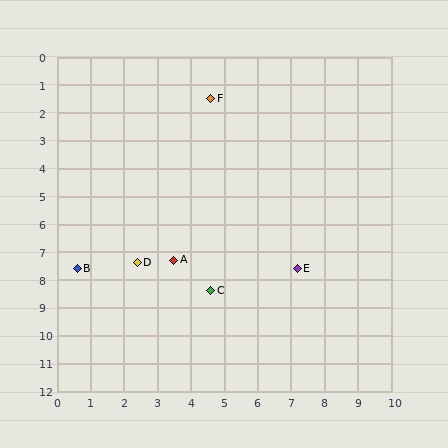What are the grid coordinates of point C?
Point C is at approximately (4.6, 8.4).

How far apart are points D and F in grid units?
Points D and F are about 6.3 grid units apart.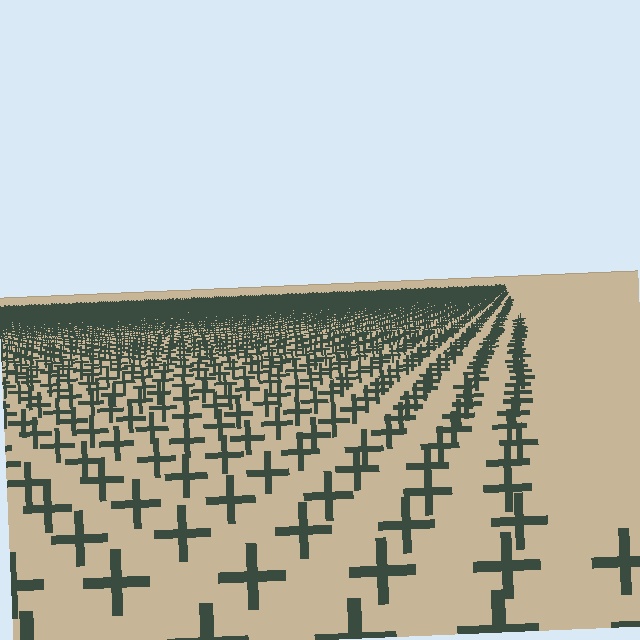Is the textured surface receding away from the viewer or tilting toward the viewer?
The surface is receding away from the viewer. Texture elements get smaller and denser toward the top.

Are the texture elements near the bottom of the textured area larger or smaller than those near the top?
Larger. Near the bottom, elements are closer to the viewer and appear at a bigger on-screen size.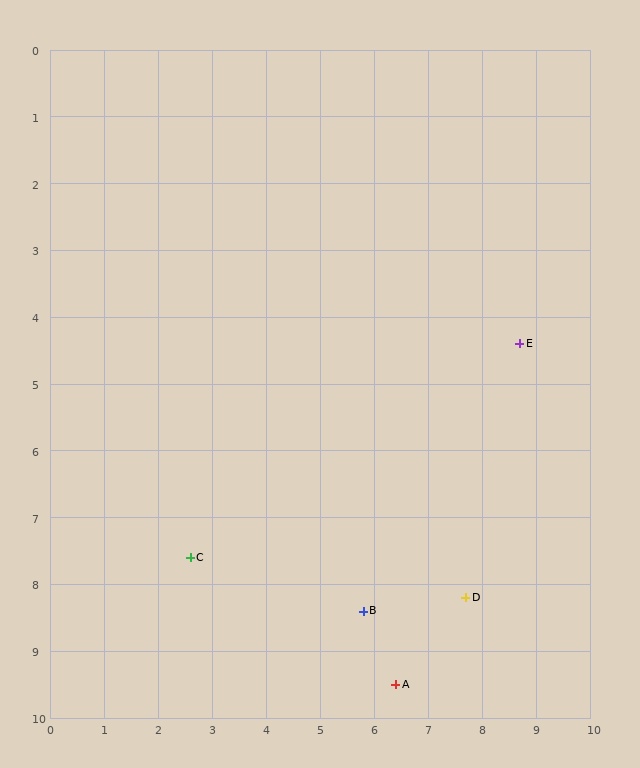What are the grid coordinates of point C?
Point C is at approximately (2.6, 7.6).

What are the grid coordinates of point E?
Point E is at approximately (8.7, 4.4).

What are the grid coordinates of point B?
Point B is at approximately (5.8, 8.4).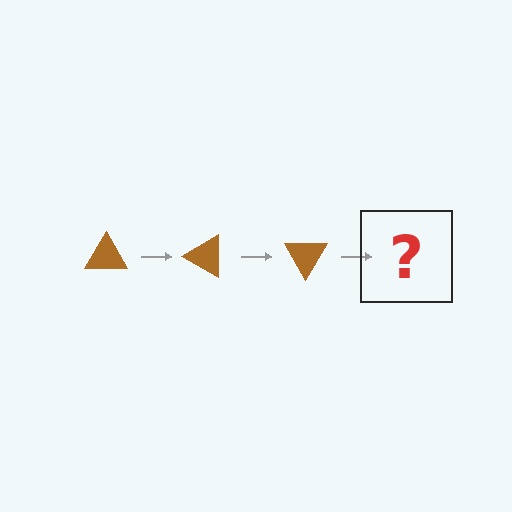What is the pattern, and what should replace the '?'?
The pattern is that the triangle rotates 30 degrees each step. The '?' should be a brown triangle rotated 90 degrees.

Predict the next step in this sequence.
The next step is a brown triangle rotated 90 degrees.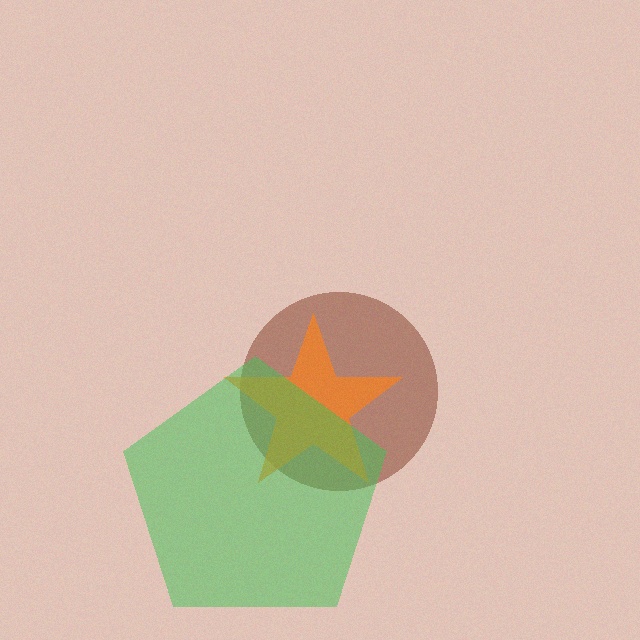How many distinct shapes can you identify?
There are 3 distinct shapes: a brown circle, an orange star, a green pentagon.